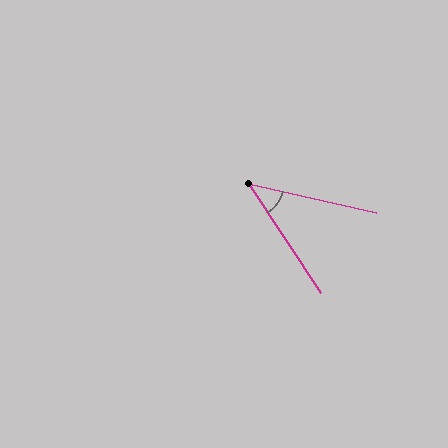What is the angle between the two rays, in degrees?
Approximately 44 degrees.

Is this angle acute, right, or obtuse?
It is acute.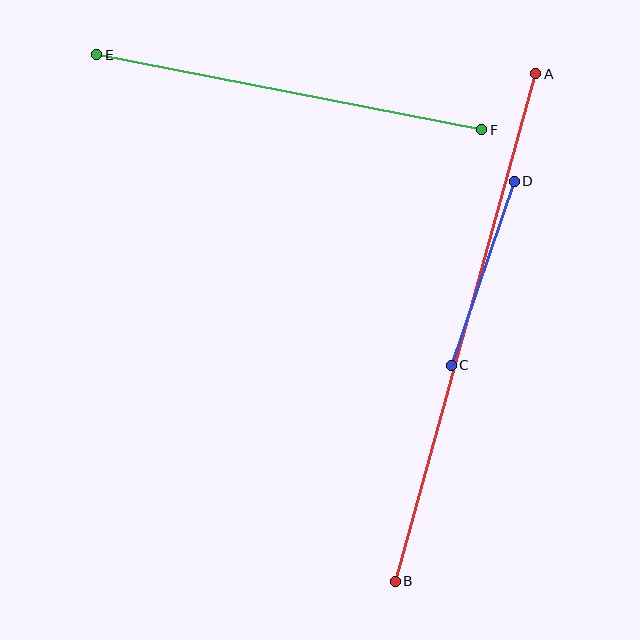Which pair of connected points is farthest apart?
Points A and B are farthest apart.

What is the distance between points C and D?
The distance is approximately 194 pixels.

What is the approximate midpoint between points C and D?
The midpoint is at approximately (483, 273) pixels.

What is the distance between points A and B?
The distance is approximately 527 pixels.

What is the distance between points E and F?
The distance is approximately 392 pixels.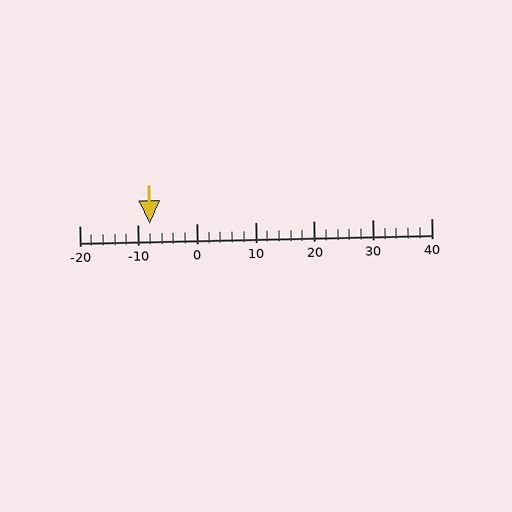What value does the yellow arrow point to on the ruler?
The yellow arrow points to approximately -8.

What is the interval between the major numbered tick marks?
The major tick marks are spaced 10 units apart.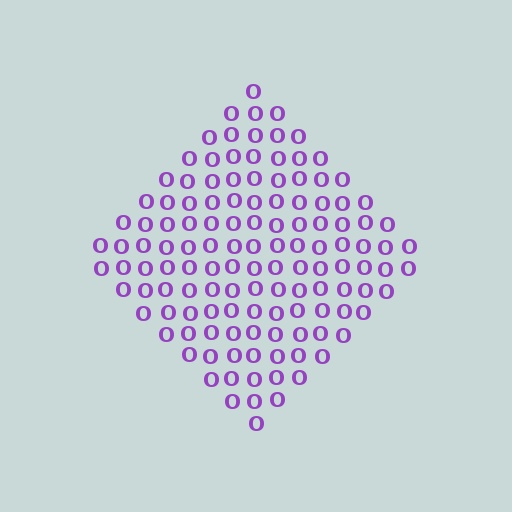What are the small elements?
The small elements are letter O's.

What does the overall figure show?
The overall figure shows a diamond.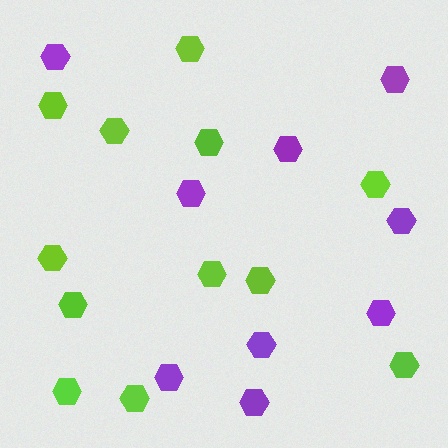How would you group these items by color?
There are 2 groups: one group of lime hexagons (12) and one group of purple hexagons (9).